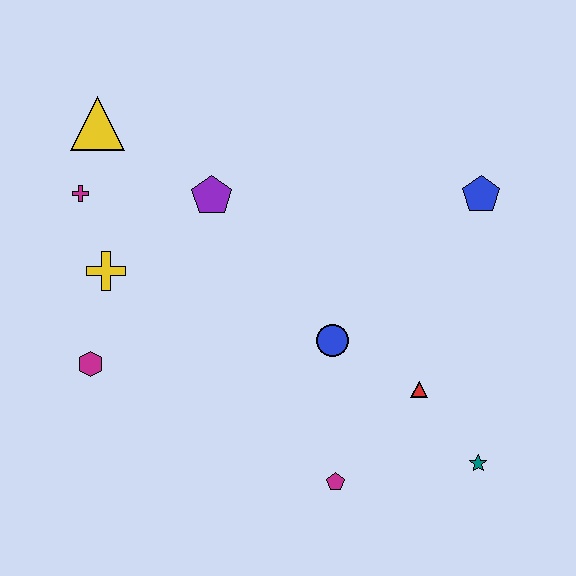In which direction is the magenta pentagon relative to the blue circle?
The magenta pentagon is below the blue circle.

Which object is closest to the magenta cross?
The yellow triangle is closest to the magenta cross.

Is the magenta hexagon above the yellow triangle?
No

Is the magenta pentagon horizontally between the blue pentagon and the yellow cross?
Yes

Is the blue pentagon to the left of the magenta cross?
No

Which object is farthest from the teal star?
The yellow triangle is farthest from the teal star.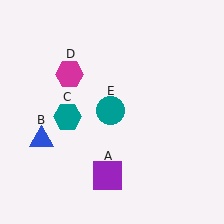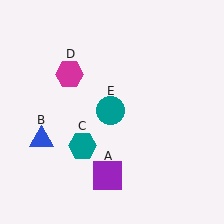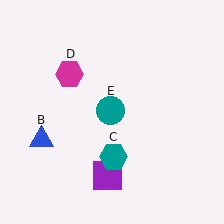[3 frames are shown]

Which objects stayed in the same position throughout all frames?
Purple square (object A) and blue triangle (object B) and magenta hexagon (object D) and teal circle (object E) remained stationary.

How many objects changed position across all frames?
1 object changed position: teal hexagon (object C).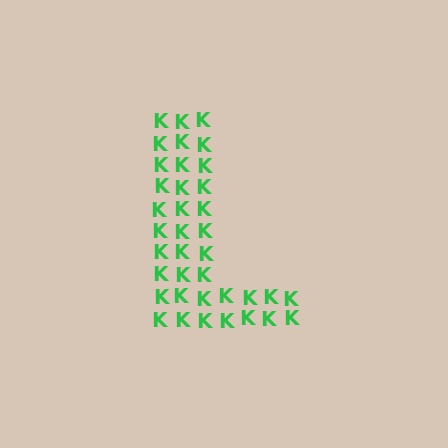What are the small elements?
The small elements are letter K's.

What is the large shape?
The large shape is the letter L.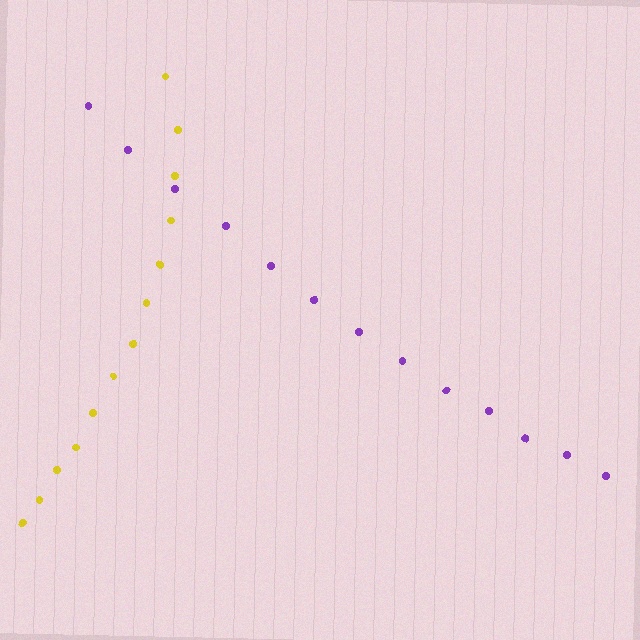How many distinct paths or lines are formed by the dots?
There are 2 distinct paths.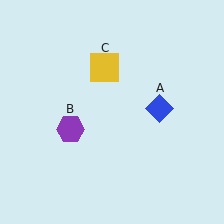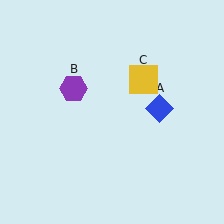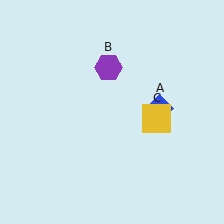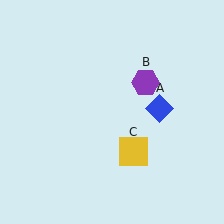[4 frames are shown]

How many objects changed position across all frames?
2 objects changed position: purple hexagon (object B), yellow square (object C).